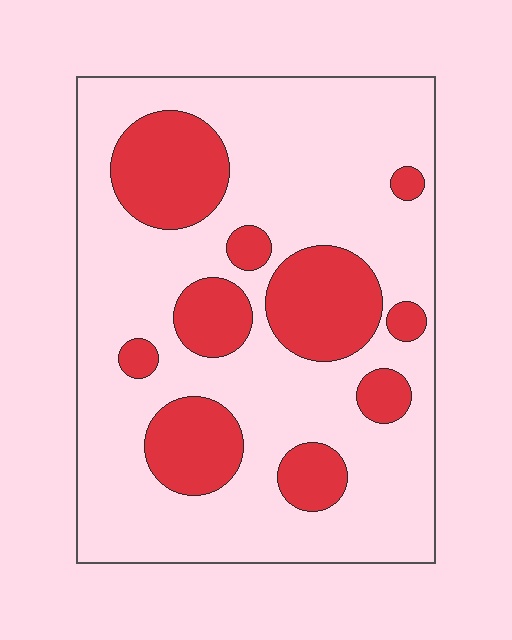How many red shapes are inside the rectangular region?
10.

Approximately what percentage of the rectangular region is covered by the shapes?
Approximately 25%.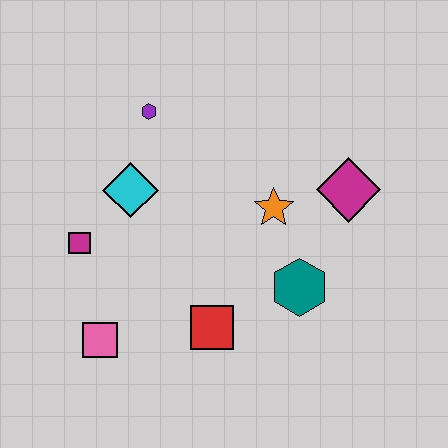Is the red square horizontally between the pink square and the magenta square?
No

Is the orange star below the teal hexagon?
No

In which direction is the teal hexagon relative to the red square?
The teal hexagon is to the right of the red square.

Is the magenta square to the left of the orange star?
Yes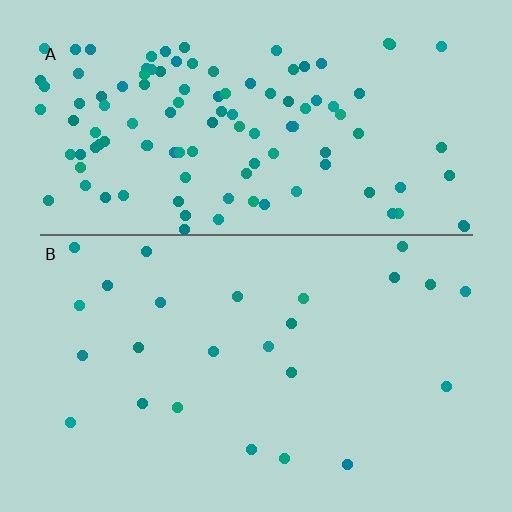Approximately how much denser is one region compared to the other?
Approximately 4.6× — region A over region B.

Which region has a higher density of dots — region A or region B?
A (the top).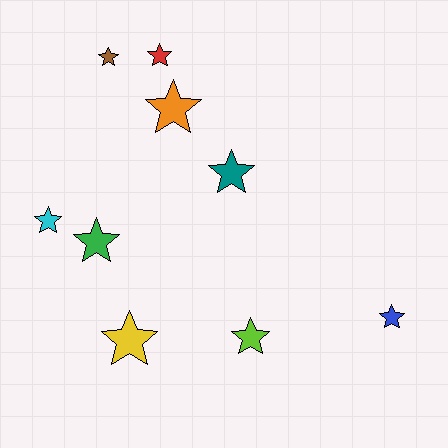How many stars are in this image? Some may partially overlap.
There are 9 stars.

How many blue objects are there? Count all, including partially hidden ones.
There is 1 blue object.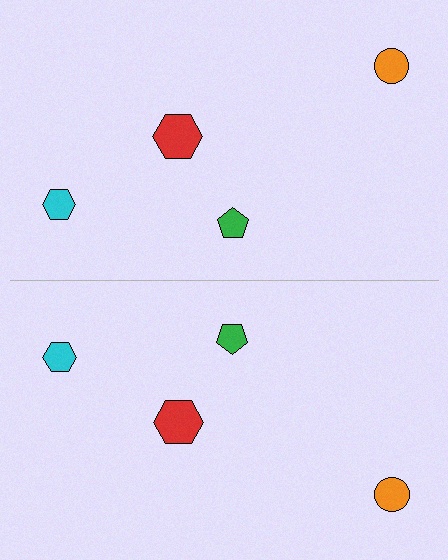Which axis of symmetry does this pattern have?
The pattern has a horizontal axis of symmetry running through the center of the image.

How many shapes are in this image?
There are 8 shapes in this image.